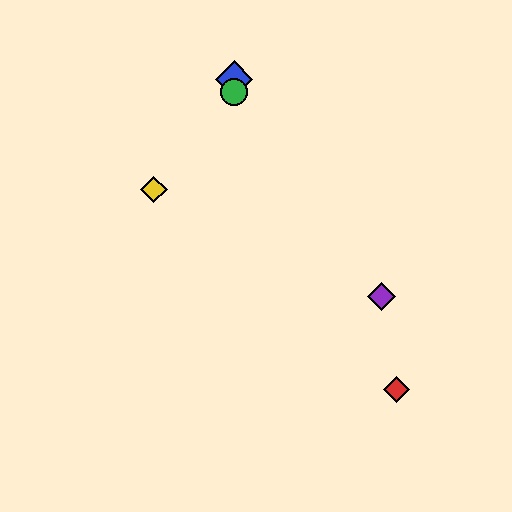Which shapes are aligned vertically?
The blue diamond, the green circle are aligned vertically.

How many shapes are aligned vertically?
2 shapes (the blue diamond, the green circle) are aligned vertically.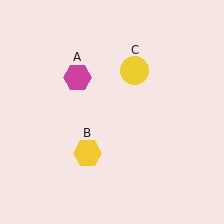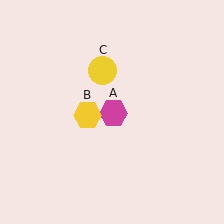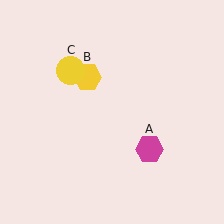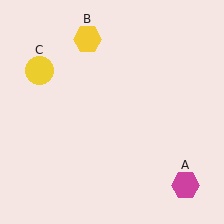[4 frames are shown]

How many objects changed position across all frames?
3 objects changed position: magenta hexagon (object A), yellow hexagon (object B), yellow circle (object C).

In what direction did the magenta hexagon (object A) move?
The magenta hexagon (object A) moved down and to the right.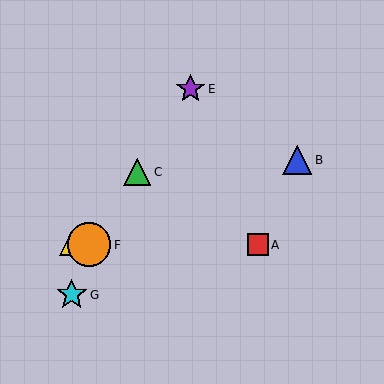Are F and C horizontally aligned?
No, F is at y≈245 and C is at y≈172.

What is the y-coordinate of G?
Object G is at y≈295.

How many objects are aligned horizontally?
3 objects (A, D, F) are aligned horizontally.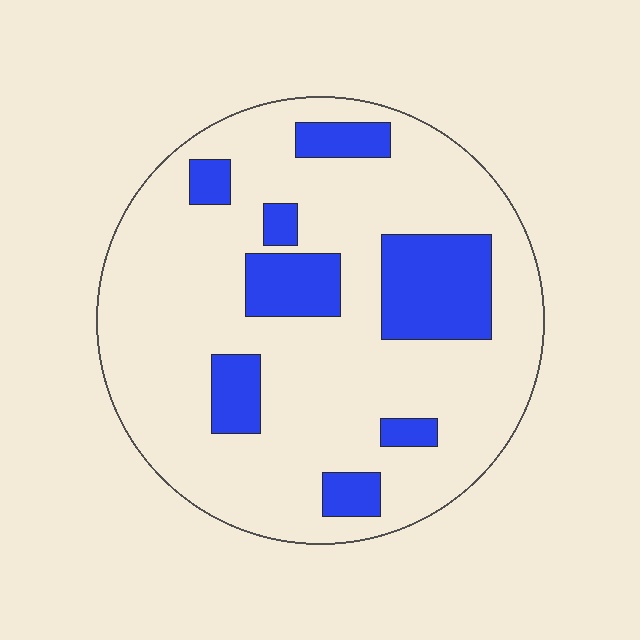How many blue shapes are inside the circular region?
8.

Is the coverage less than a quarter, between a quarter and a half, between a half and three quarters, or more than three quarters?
Less than a quarter.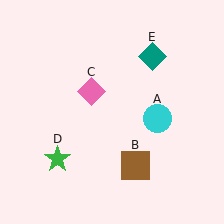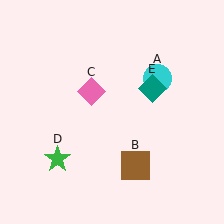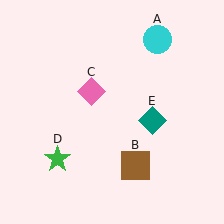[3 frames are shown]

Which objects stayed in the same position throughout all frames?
Brown square (object B) and pink diamond (object C) and green star (object D) remained stationary.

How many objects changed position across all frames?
2 objects changed position: cyan circle (object A), teal diamond (object E).